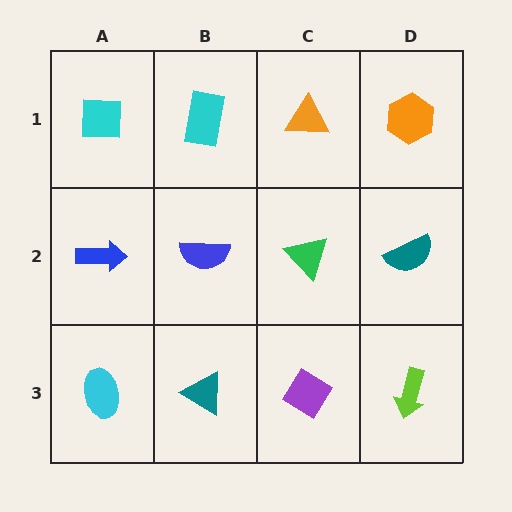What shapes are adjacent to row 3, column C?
A green triangle (row 2, column C), a teal triangle (row 3, column B), a lime arrow (row 3, column D).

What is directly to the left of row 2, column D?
A green triangle.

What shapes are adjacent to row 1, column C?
A green triangle (row 2, column C), a cyan rectangle (row 1, column B), an orange hexagon (row 1, column D).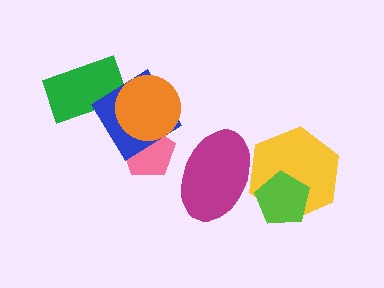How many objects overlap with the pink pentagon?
2 objects overlap with the pink pentagon.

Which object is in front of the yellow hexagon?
The lime pentagon is in front of the yellow hexagon.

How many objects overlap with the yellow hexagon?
2 objects overlap with the yellow hexagon.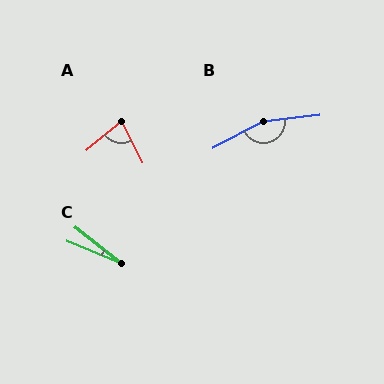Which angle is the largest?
B, at approximately 159 degrees.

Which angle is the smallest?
C, at approximately 16 degrees.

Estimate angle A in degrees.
Approximately 77 degrees.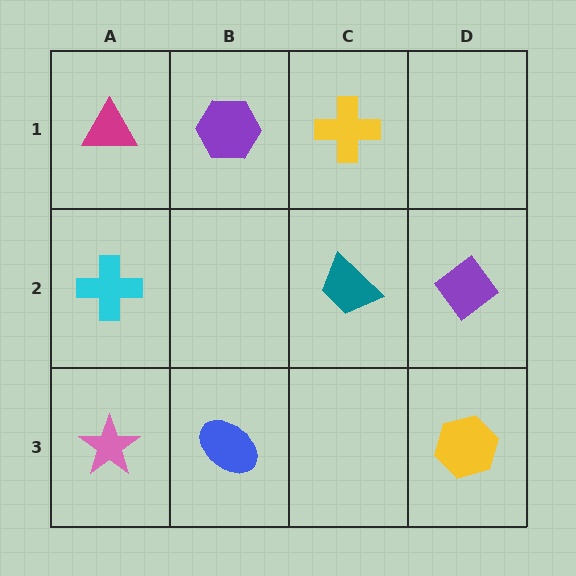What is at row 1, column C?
A yellow cross.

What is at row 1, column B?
A purple hexagon.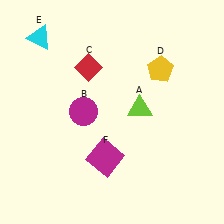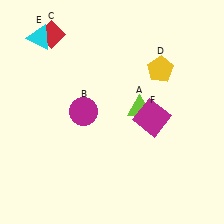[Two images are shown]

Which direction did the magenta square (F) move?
The magenta square (F) moved right.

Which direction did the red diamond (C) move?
The red diamond (C) moved left.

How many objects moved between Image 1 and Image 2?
2 objects moved between the two images.